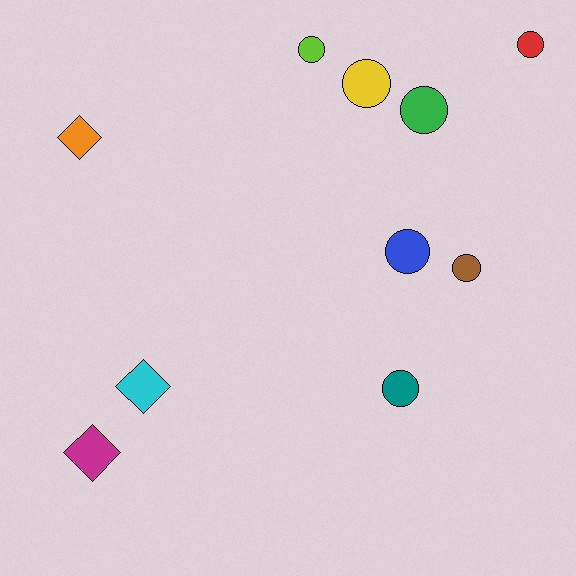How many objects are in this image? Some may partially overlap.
There are 10 objects.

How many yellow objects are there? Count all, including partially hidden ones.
There is 1 yellow object.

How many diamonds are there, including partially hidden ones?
There are 3 diamonds.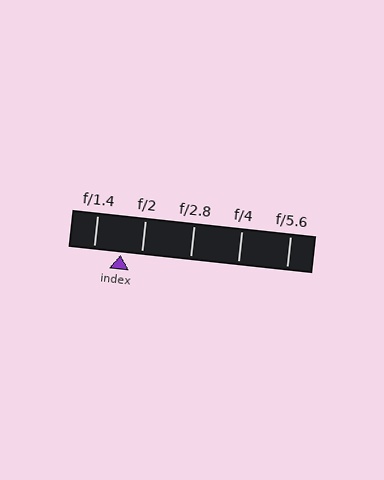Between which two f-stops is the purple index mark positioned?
The index mark is between f/1.4 and f/2.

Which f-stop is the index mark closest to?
The index mark is closest to f/2.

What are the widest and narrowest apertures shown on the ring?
The widest aperture shown is f/1.4 and the narrowest is f/5.6.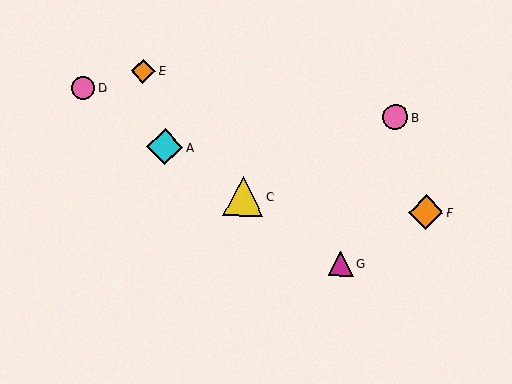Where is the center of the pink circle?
The center of the pink circle is at (395, 117).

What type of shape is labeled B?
Shape B is a pink circle.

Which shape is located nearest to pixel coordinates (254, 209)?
The yellow triangle (labeled C) at (243, 196) is nearest to that location.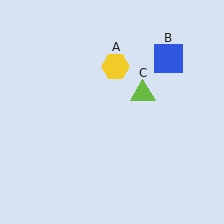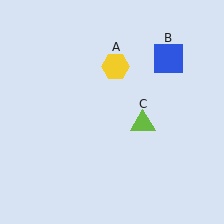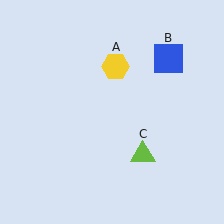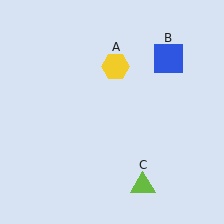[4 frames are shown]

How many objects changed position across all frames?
1 object changed position: lime triangle (object C).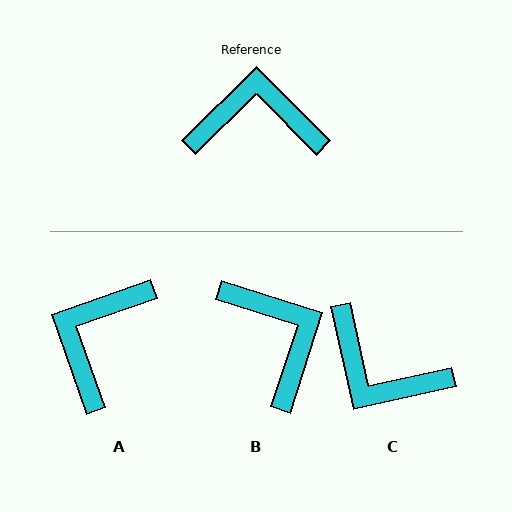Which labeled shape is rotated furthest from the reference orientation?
C, about 148 degrees away.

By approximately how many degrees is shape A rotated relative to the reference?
Approximately 65 degrees counter-clockwise.